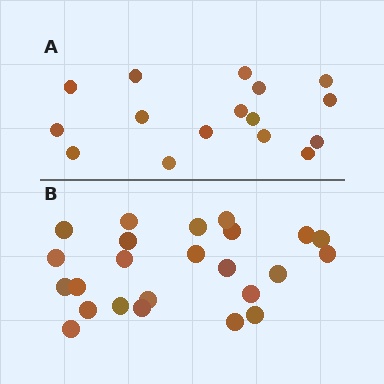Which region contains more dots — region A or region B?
Region B (the bottom region) has more dots.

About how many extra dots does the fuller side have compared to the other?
Region B has roughly 8 or so more dots than region A.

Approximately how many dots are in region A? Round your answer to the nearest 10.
About 20 dots. (The exact count is 16, which rounds to 20.)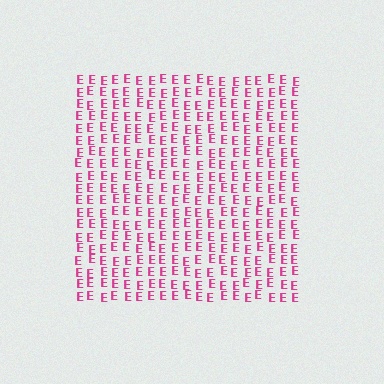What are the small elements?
The small elements are letter E's.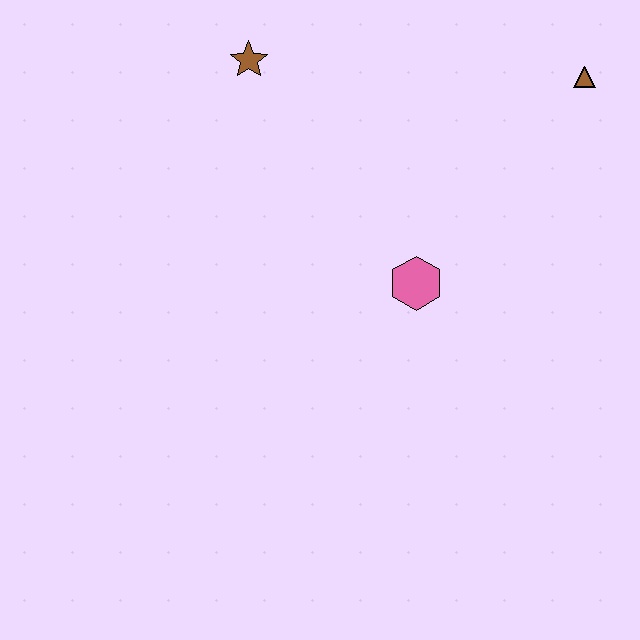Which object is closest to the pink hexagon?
The brown triangle is closest to the pink hexagon.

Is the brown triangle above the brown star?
No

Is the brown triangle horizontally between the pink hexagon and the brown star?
No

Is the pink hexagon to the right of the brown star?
Yes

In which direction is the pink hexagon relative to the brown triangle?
The pink hexagon is below the brown triangle.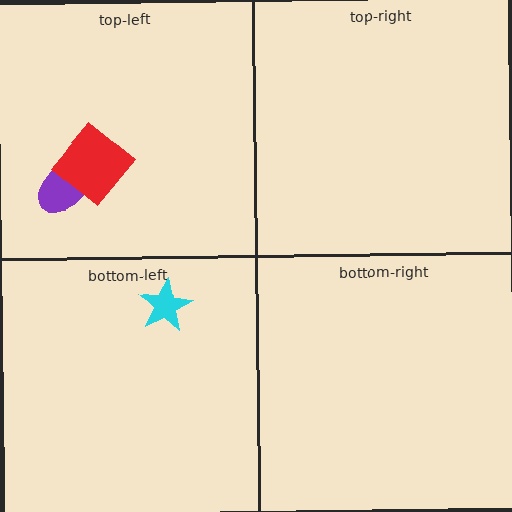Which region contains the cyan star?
The bottom-left region.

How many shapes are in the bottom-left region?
1.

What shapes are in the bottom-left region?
The cyan star.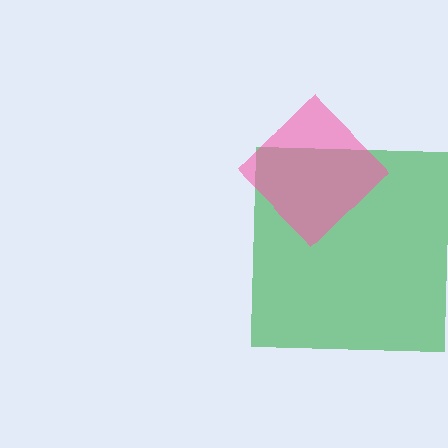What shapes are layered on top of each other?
The layered shapes are: a green square, a pink diamond.